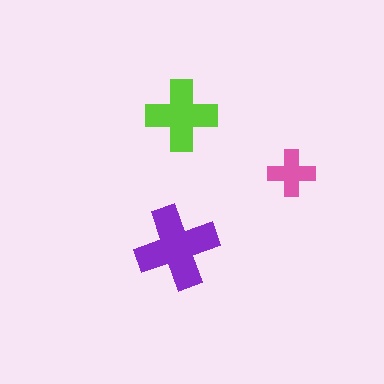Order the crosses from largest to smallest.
the purple one, the lime one, the pink one.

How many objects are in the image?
There are 3 objects in the image.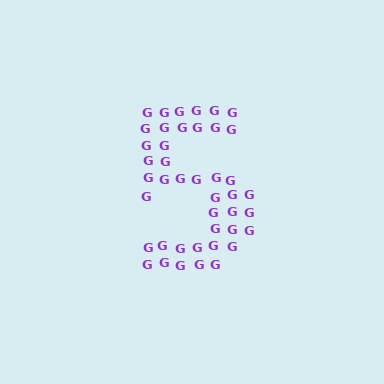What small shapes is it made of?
It is made of small letter G's.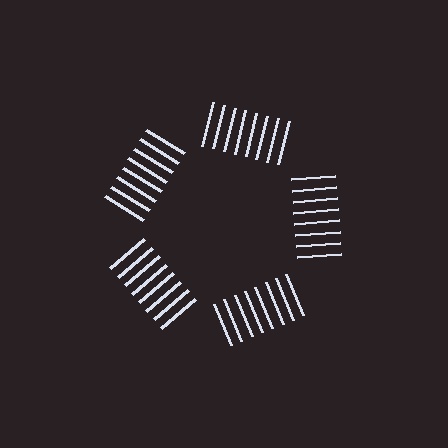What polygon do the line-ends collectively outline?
An illusory pentagon — the line segments terminate on its edges but no continuous stroke is drawn.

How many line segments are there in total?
40 — 8 along each of the 5 edges.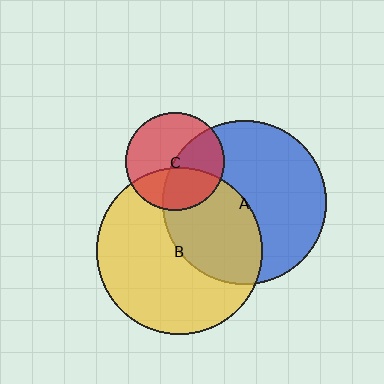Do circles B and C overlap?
Yes.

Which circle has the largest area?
Circle B (yellow).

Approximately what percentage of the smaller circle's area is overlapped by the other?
Approximately 35%.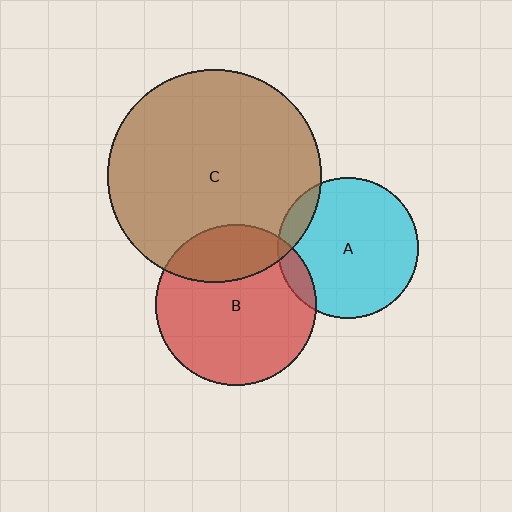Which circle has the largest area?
Circle C (brown).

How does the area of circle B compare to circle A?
Approximately 1.3 times.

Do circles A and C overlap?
Yes.